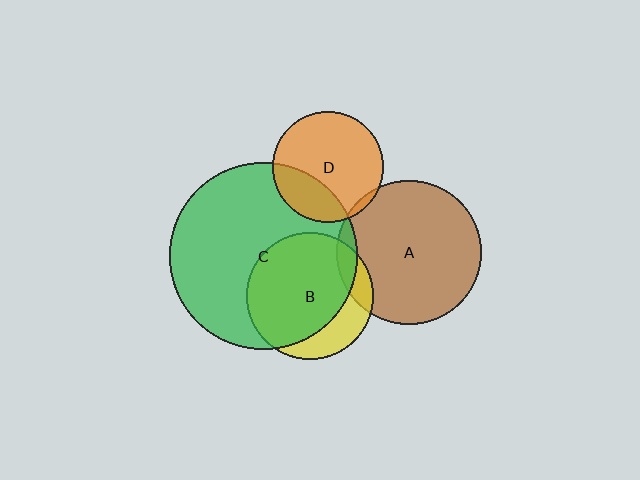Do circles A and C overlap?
Yes.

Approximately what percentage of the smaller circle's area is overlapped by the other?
Approximately 5%.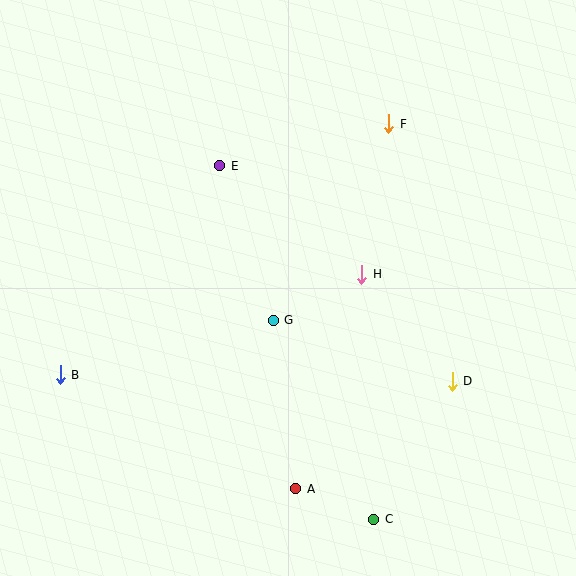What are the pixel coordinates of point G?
Point G is at (273, 320).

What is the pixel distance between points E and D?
The distance between E and D is 317 pixels.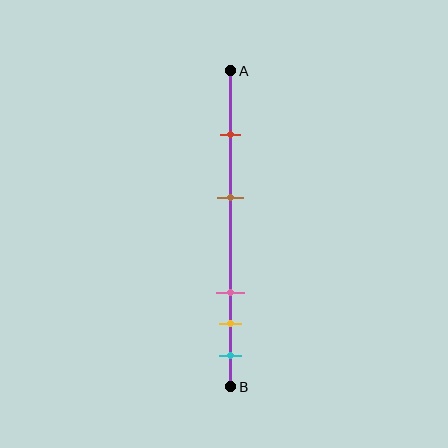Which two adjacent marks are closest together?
The yellow and cyan marks are the closest adjacent pair.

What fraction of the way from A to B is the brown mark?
The brown mark is approximately 40% (0.4) of the way from A to B.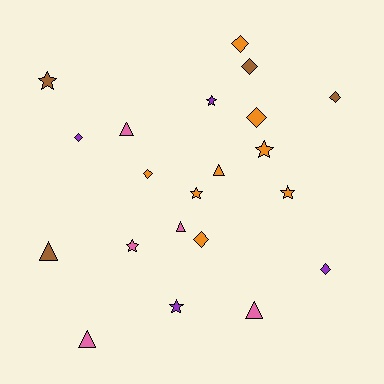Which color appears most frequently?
Orange, with 8 objects.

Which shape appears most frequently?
Diamond, with 8 objects.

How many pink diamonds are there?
There are no pink diamonds.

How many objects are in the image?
There are 21 objects.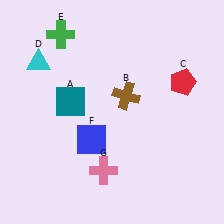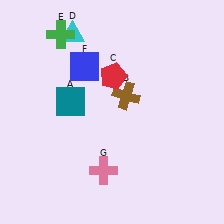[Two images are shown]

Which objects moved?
The objects that moved are: the red pentagon (C), the cyan triangle (D), the blue square (F).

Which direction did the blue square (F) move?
The blue square (F) moved up.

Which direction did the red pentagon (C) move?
The red pentagon (C) moved left.